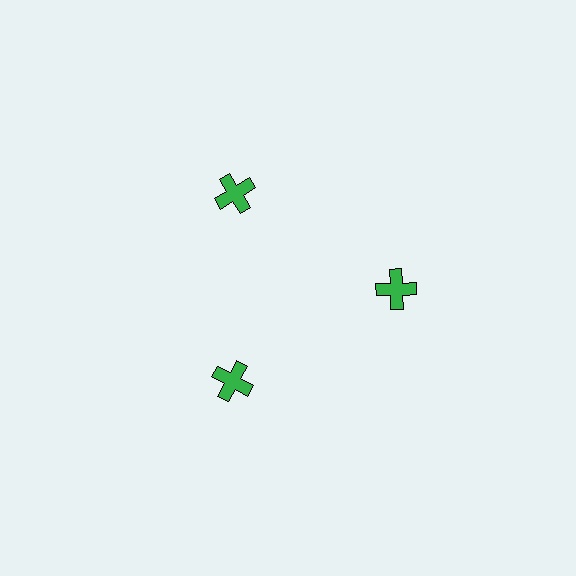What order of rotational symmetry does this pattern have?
This pattern has 3-fold rotational symmetry.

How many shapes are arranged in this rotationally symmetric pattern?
There are 3 shapes, arranged in 3 groups of 1.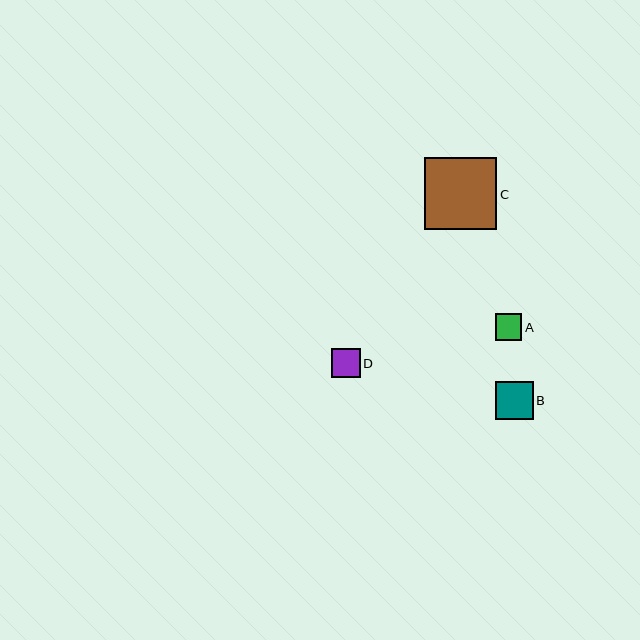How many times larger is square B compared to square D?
Square B is approximately 1.3 times the size of square D.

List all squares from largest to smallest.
From largest to smallest: C, B, D, A.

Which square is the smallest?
Square A is the smallest with a size of approximately 26 pixels.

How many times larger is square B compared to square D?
Square B is approximately 1.3 times the size of square D.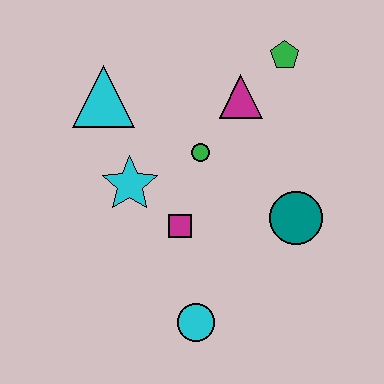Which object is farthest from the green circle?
The cyan circle is farthest from the green circle.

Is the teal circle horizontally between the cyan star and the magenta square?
No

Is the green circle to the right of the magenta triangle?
No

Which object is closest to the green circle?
The magenta triangle is closest to the green circle.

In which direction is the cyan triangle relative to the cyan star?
The cyan triangle is above the cyan star.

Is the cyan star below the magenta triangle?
Yes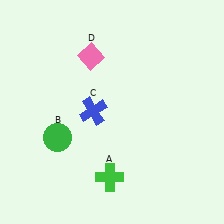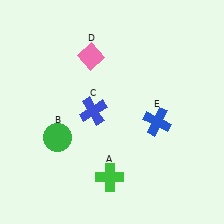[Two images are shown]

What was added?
A blue cross (E) was added in Image 2.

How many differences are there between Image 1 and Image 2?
There is 1 difference between the two images.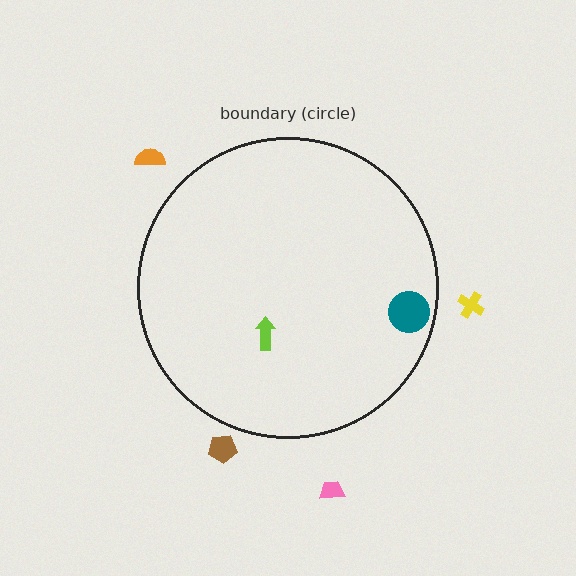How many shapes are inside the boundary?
2 inside, 4 outside.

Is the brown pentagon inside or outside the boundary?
Outside.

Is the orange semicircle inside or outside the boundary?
Outside.